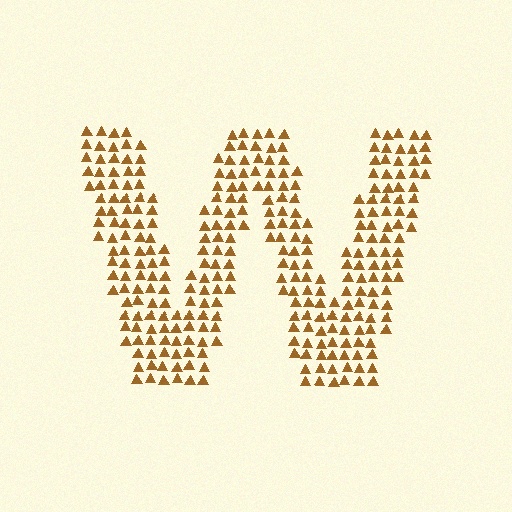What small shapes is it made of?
It is made of small triangles.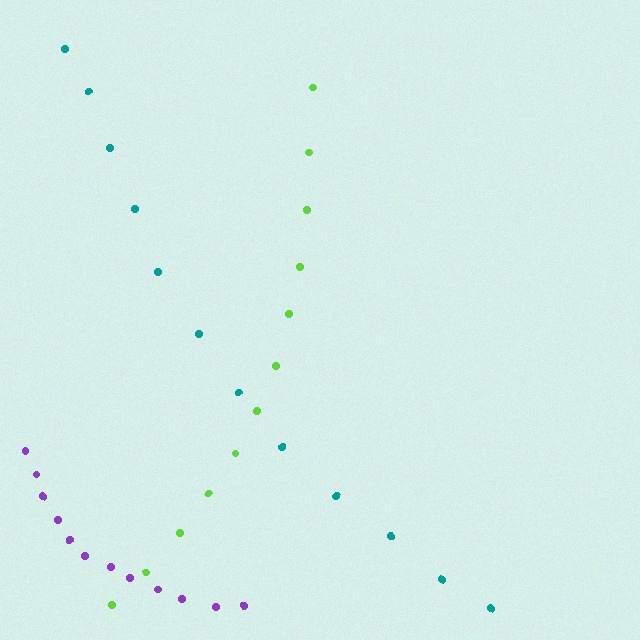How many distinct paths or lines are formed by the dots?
There are 3 distinct paths.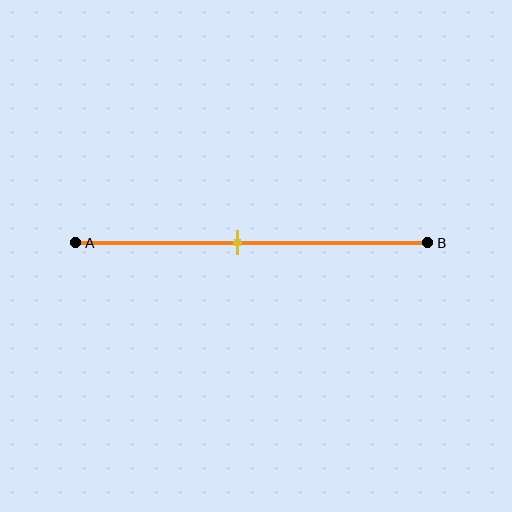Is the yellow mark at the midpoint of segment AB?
No, the mark is at about 45% from A, not at the 50% midpoint.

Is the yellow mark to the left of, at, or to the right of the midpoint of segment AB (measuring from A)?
The yellow mark is to the left of the midpoint of segment AB.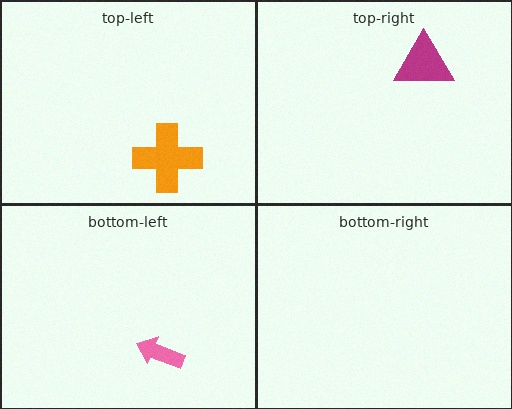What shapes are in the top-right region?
The magenta triangle.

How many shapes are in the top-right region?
1.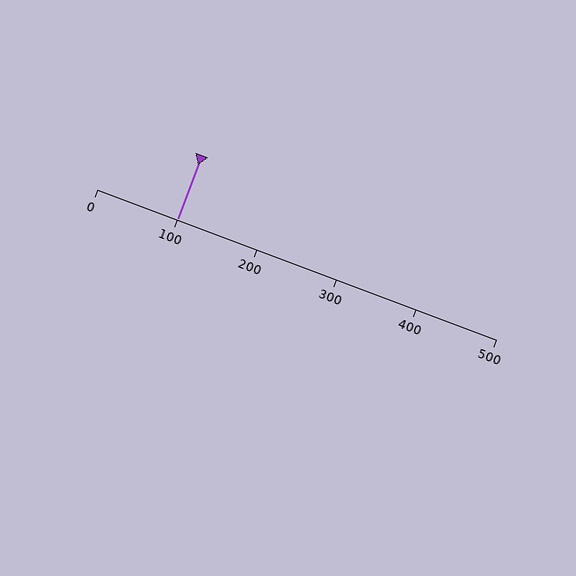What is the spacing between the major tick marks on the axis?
The major ticks are spaced 100 apart.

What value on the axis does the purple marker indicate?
The marker indicates approximately 100.